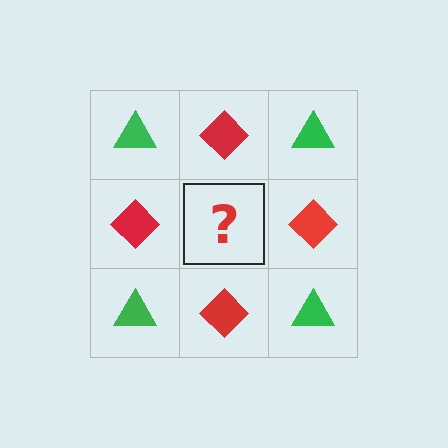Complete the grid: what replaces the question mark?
The question mark should be replaced with a green triangle.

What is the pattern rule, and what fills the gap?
The rule is that it alternates green triangle and red diamond in a checkerboard pattern. The gap should be filled with a green triangle.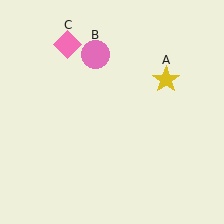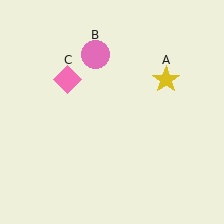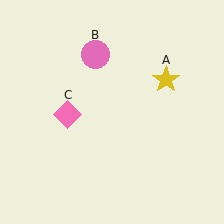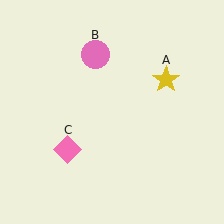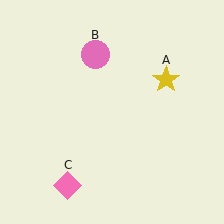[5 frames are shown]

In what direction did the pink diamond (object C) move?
The pink diamond (object C) moved down.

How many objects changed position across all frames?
1 object changed position: pink diamond (object C).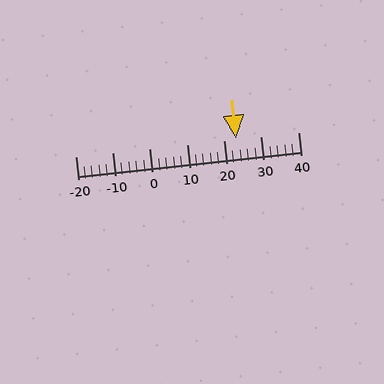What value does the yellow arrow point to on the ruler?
The yellow arrow points to approximately 23.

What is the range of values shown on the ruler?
The ruler shows values from -20 to 40.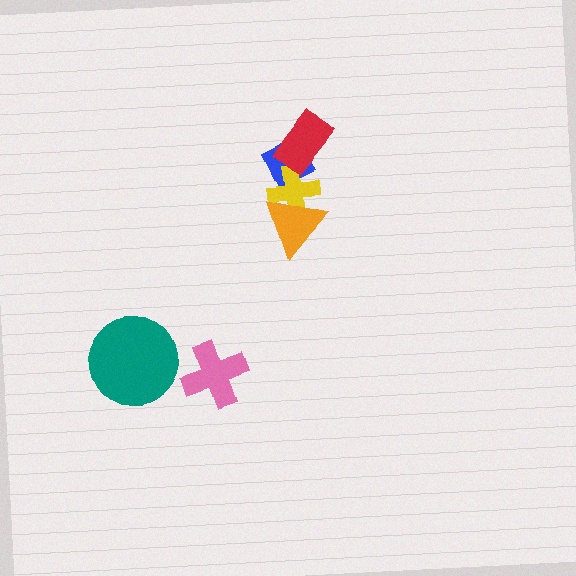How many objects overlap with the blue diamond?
2 objects overlap with the blue diamond.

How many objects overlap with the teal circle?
0 objects overlap with the teal circle.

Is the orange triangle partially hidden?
No, no other shape covers it.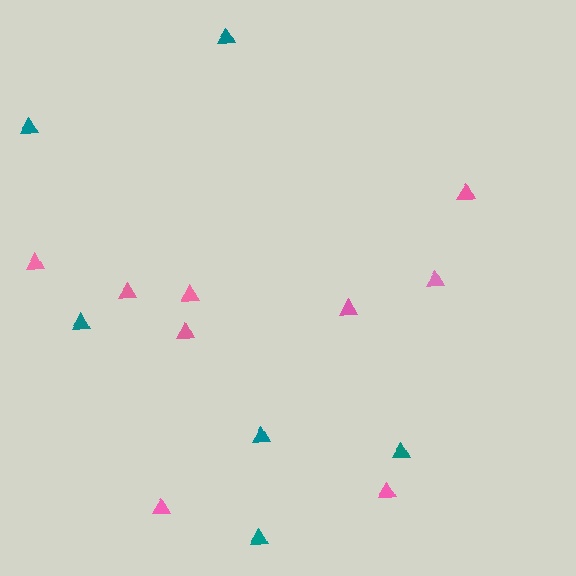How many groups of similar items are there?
There are 2 groups: one group of pink triangles (9) and one group of teal triangles (6).